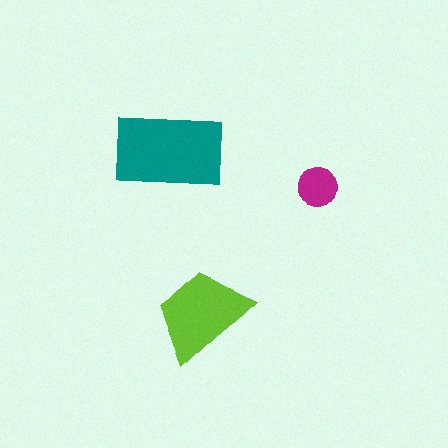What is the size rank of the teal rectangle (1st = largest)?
1st.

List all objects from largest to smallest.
The teal rectangle, the lime trapezoid, the magenta circle.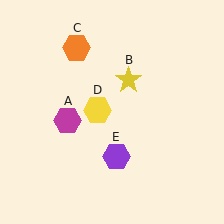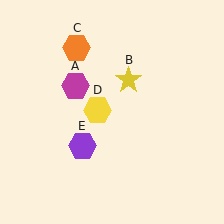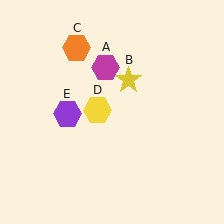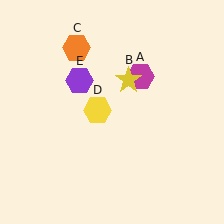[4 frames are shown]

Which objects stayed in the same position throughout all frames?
Yellow star (object B) and orange hexagon (object C) and yellow hexagon (object D) remained stationary.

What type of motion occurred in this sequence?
The magenta hexagon (object A), purple hexagon (object E) rotated clockwise around the center of the scene.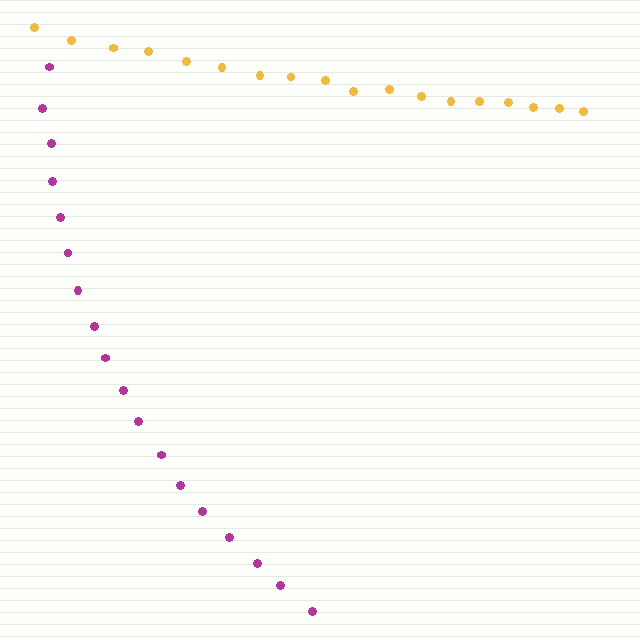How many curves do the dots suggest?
There are 2 distinct paths.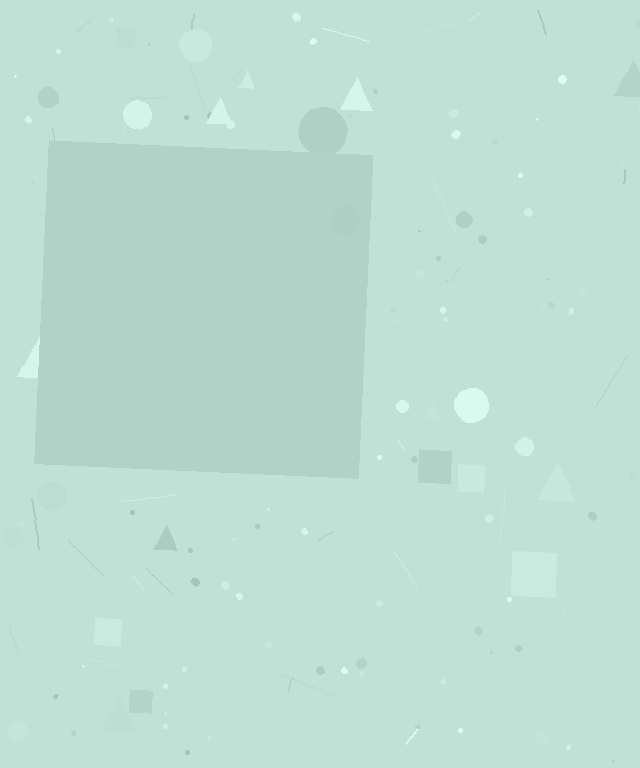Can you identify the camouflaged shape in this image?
The camouflaged shape is a square.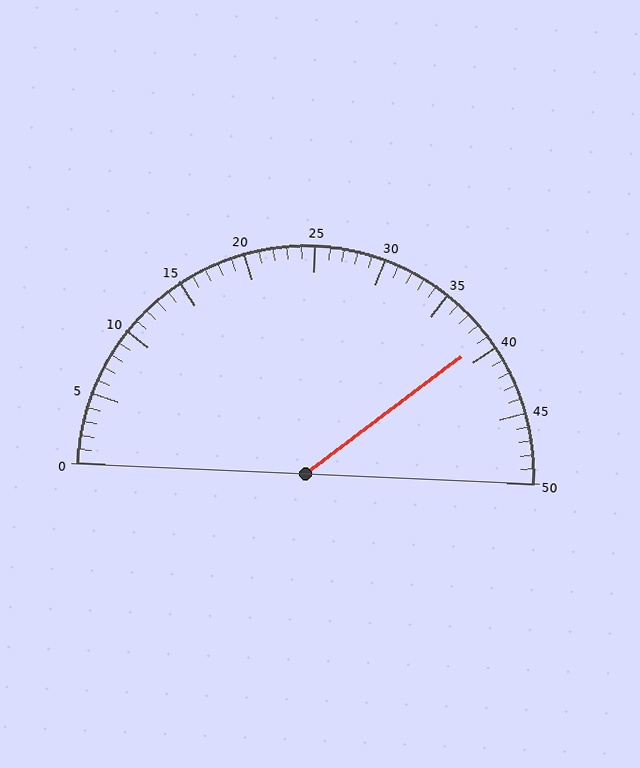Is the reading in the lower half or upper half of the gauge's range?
The reading is in the upper half of the range (0 to 50).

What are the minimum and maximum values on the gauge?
The gauge ranges from 0 to 50.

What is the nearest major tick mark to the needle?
The nearest major tick mark is 40.